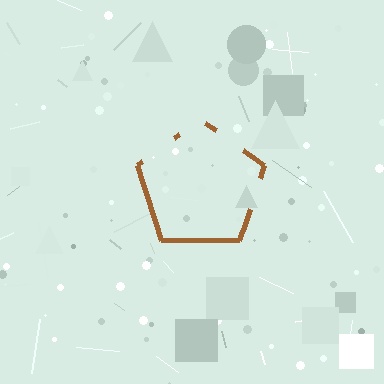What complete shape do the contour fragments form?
The contour fragments form a pentagon.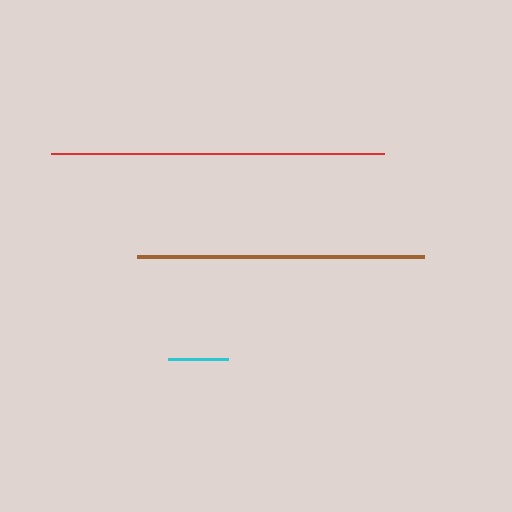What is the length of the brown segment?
The brown segment is approximately 287 pixels long.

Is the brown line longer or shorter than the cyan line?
The brown line is longer than the cyan line.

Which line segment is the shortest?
The cyan line is the shortest at approximately 61 pixels.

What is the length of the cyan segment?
The cyan segment is approximately 61 pixels long.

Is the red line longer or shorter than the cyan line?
The red line is longer than the cyan line.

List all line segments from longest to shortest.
From longest to shortest: red, brown, cyan.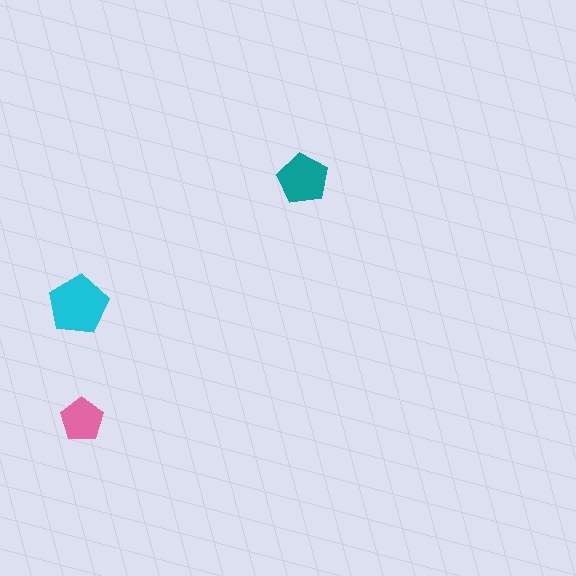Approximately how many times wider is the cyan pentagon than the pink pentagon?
About 1.5 times wider.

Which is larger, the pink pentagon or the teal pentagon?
The teal one.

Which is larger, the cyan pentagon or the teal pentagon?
The cyan one.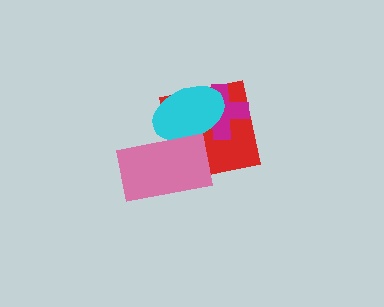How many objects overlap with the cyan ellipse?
3 objects overlap with the cyan ellipse.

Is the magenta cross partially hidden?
Yes, it is partially covered by another shape.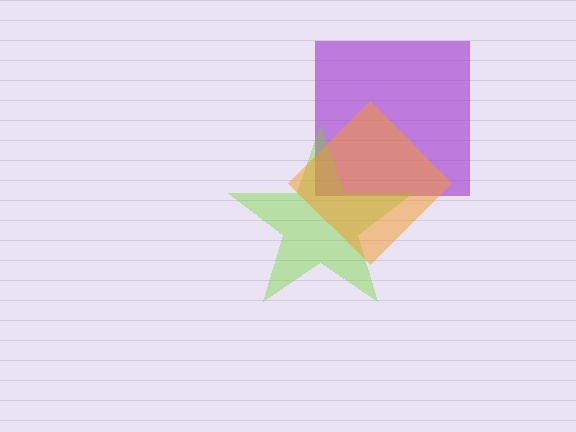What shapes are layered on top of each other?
The layered shapes are: a purple square, a lime star, an orange diamond.